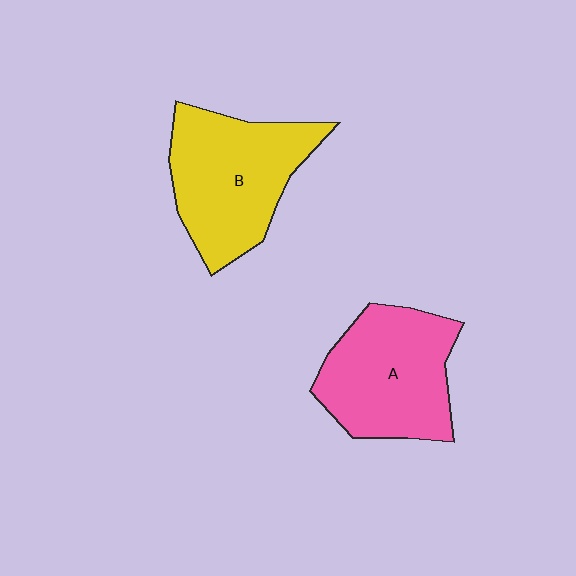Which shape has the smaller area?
Shape A (pink).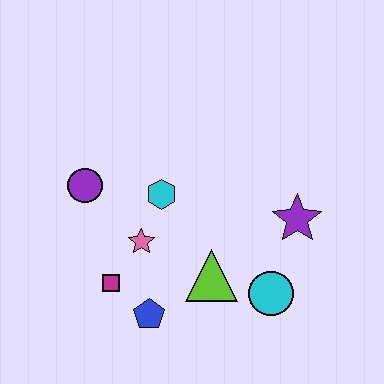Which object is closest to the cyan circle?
The lime triangle is closest to the cyan circle.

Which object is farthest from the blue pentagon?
The purple star is farthest from the blue pentagon.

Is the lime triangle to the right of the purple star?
No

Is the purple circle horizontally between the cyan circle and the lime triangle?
No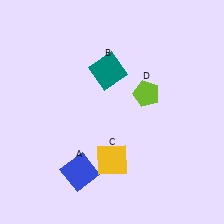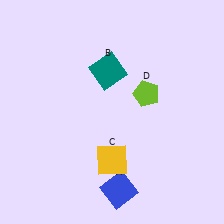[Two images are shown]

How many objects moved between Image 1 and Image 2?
1 object moved between the two images.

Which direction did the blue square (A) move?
The blue square (A) moved right.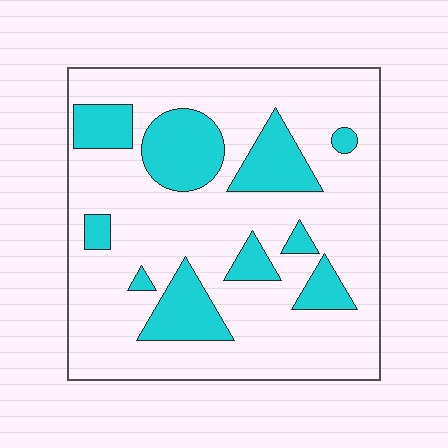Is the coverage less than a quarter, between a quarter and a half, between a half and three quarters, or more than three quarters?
Less than a quarter.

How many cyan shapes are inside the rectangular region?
10.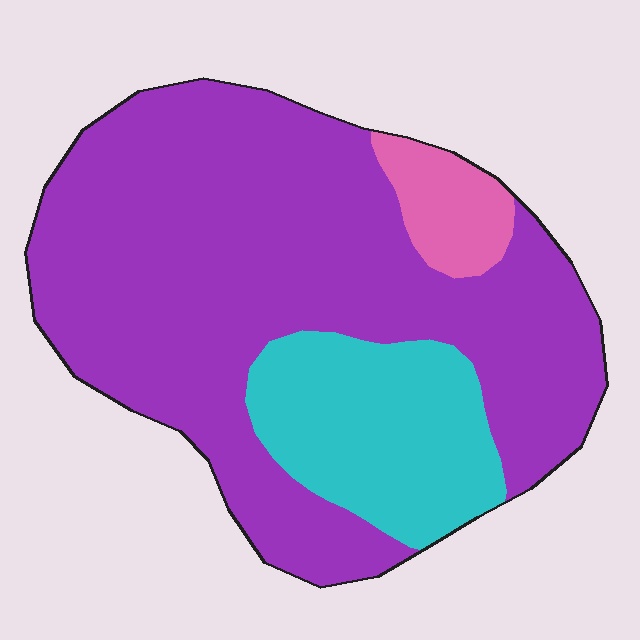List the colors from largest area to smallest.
From largest to smallest: purple, cyan, pink.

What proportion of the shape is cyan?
Cyan covers around 20% of the shape.